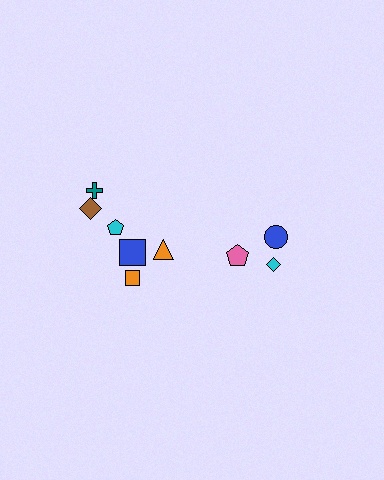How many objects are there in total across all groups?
There are 9 objects.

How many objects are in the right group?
There are 3 objects.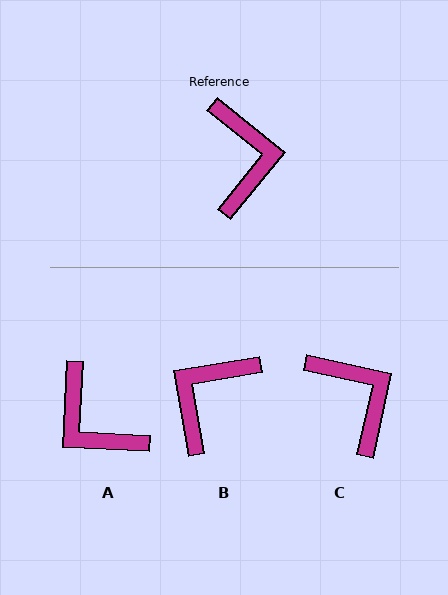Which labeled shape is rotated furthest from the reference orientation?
A, about 144 degrees away.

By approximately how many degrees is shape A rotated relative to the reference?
Approximately 144 degrees clockwise.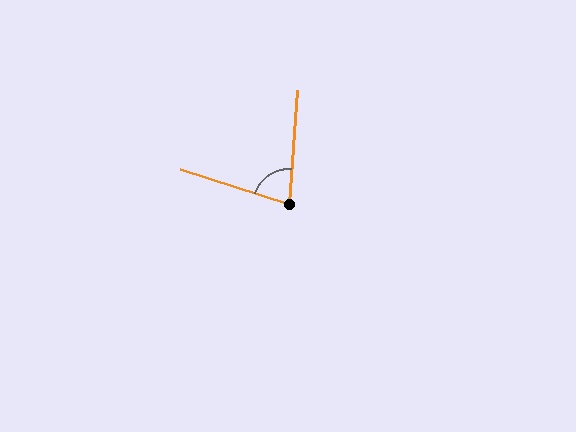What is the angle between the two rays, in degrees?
Approximately 76 degrees.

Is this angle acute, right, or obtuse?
It is acute.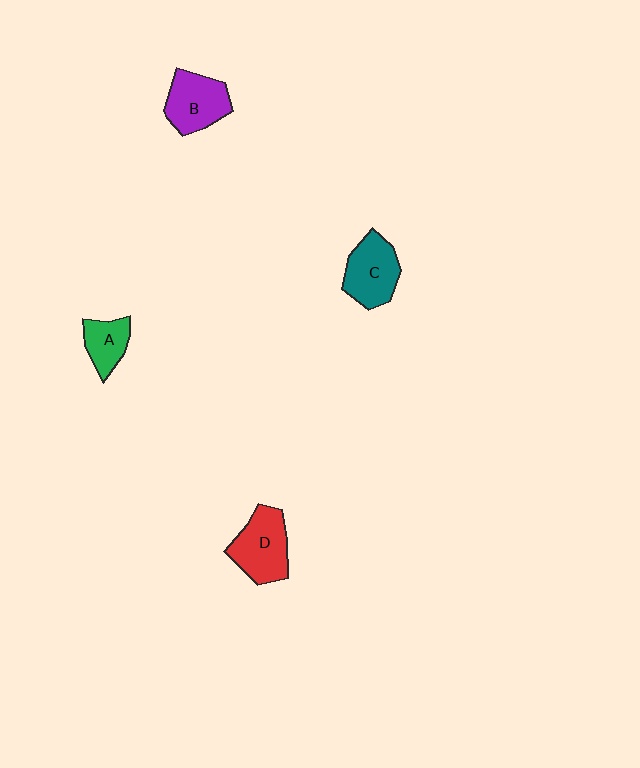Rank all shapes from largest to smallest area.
From largest to smallest: D (red), C (teal), B (purple), A (green).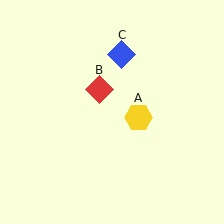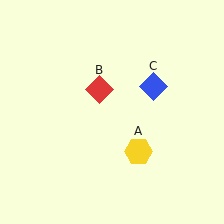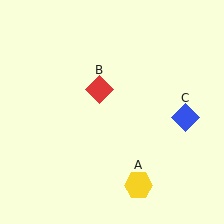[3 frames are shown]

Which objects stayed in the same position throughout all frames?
Red diamond (object B) remained stationary.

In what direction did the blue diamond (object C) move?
The blue diamond (object C) moved down and to the right.